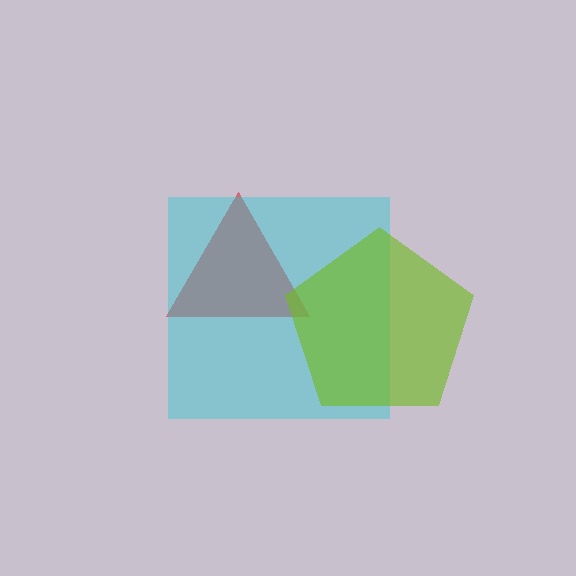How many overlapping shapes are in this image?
There are 3 overlapping shapes in the image.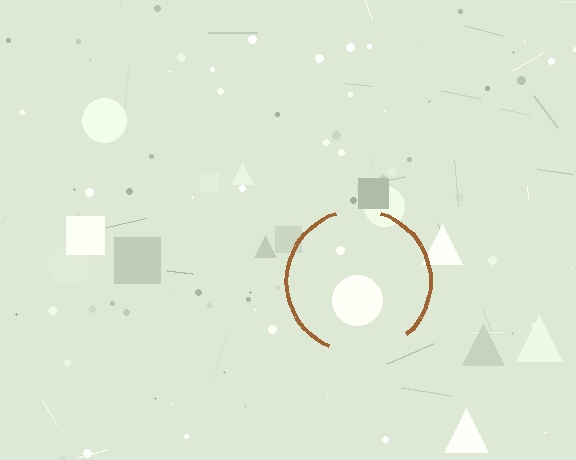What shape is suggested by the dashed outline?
The dashed outline suggests a circle.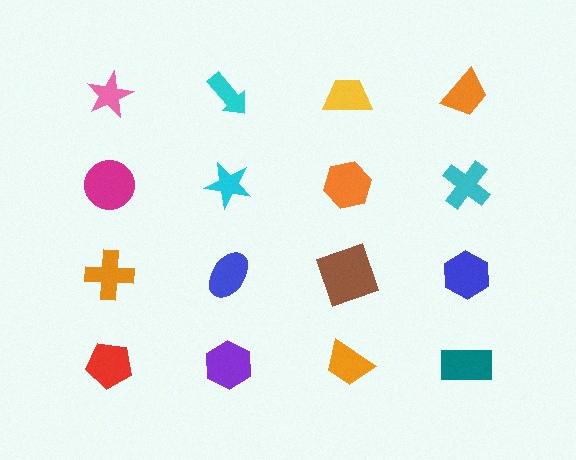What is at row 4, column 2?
A purple hexagon.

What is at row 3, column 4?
A blue hexagon.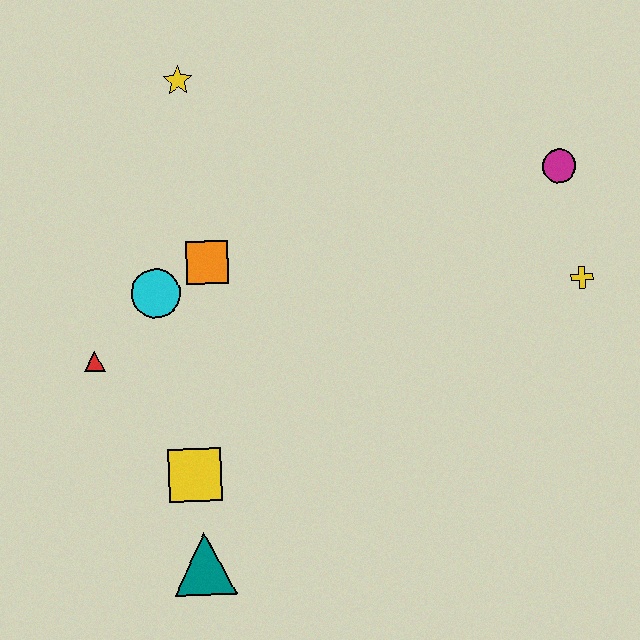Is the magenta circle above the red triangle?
Yes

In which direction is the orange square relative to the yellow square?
The orange square is above the yellow square.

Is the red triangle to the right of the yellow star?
No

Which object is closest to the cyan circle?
The orange square is closest to the cyan circle.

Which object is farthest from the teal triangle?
The magenta circle is farthest from the teal triangle.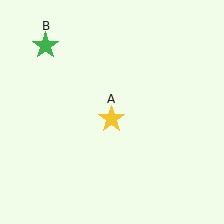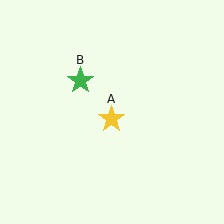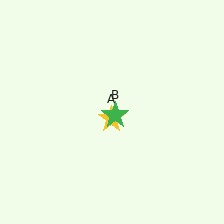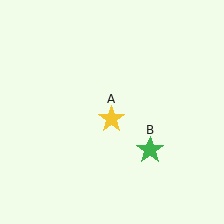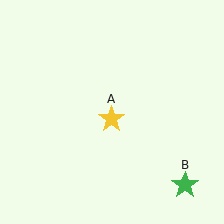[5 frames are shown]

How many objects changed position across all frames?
1 object changed position: green star (object B).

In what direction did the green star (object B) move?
The green star (object B) moved down and to the right.